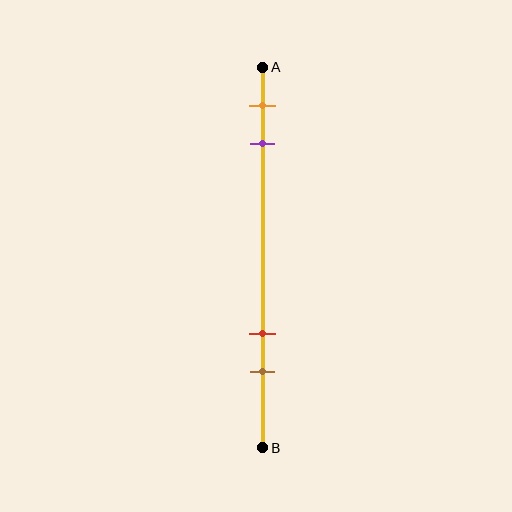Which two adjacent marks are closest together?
The orange and purple marks are the closest adjacent pair.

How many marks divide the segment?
There are 4 marks dividing the segment.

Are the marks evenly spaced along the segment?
No, the marks are not evenly spaced.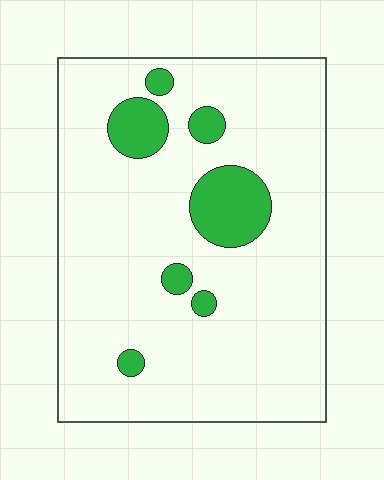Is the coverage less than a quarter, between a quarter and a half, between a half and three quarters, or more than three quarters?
Less than a quarter.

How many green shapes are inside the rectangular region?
7.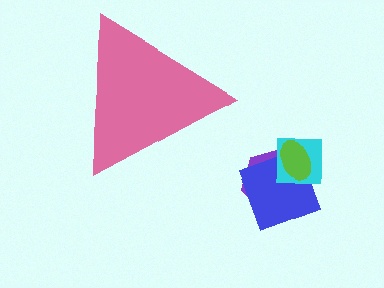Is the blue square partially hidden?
No, the blue square is fully visible.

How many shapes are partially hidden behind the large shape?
0 shapes are partially hidden.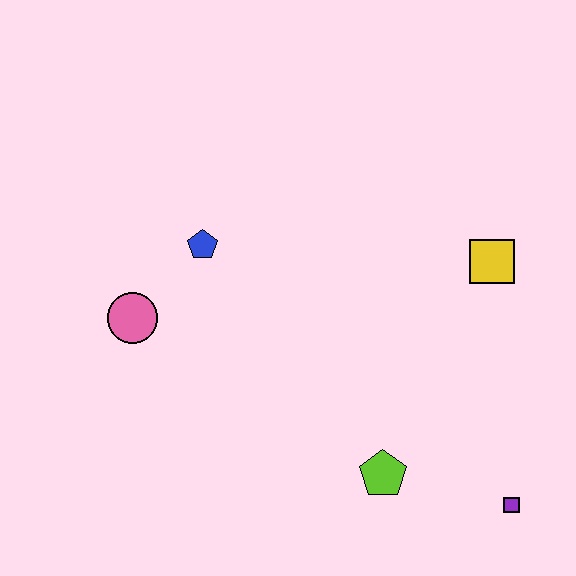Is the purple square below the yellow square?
Yes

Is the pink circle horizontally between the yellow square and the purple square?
No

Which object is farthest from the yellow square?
The pink circle is farthest from the yellow square.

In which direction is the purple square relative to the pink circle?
The purple square is to the right of the pink circle.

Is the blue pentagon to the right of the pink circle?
Yes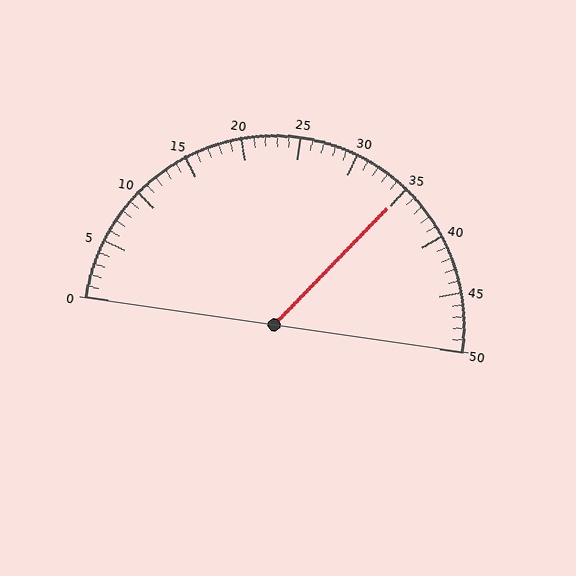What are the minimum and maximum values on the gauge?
The gauge ranges from 0 to 50.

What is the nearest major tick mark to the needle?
The nearest major tick mark is 35.